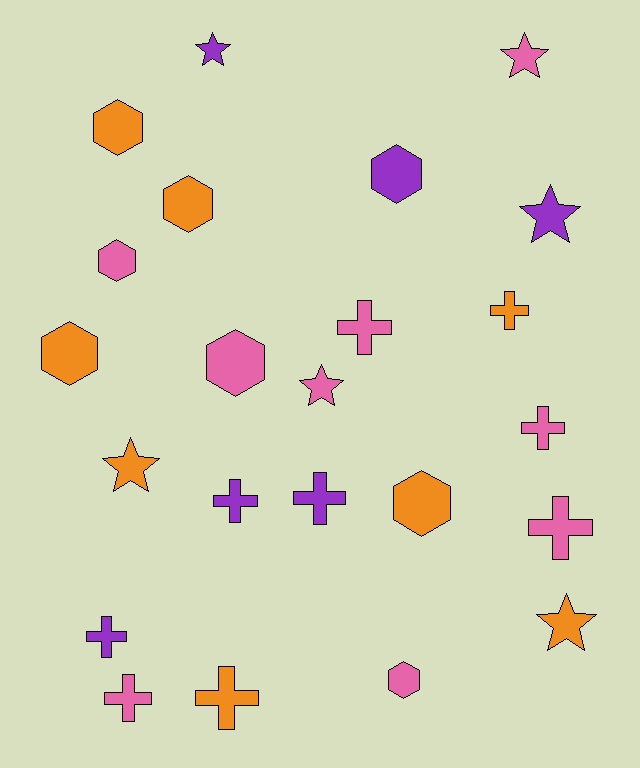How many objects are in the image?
There are 23 objects.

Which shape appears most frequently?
Cross, with 9 objects.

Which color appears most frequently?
Pink, with 9 objects.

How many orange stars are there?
There are 2 orange stars.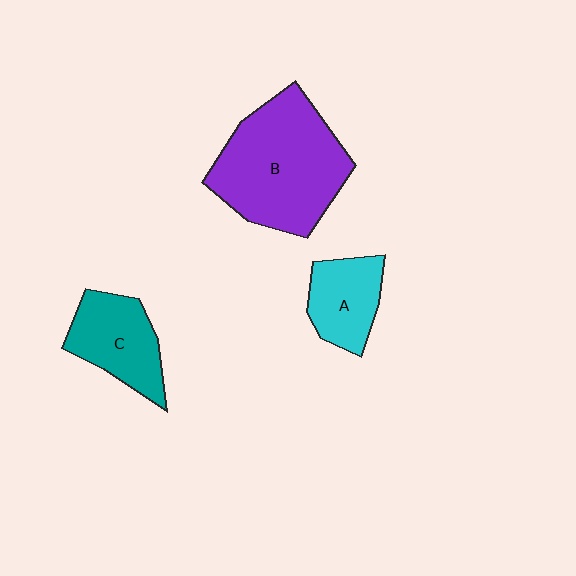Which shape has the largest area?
Shape B (purple).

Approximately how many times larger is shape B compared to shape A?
Approximately 2.4 times.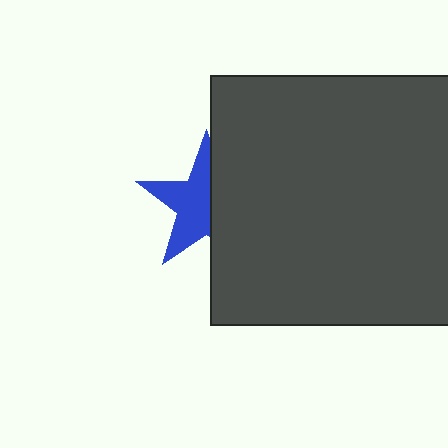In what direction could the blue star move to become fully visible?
The blue star could move left. That would shift it out from behind the dark gray rectangle entirely.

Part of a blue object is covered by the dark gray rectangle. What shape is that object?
It is a star.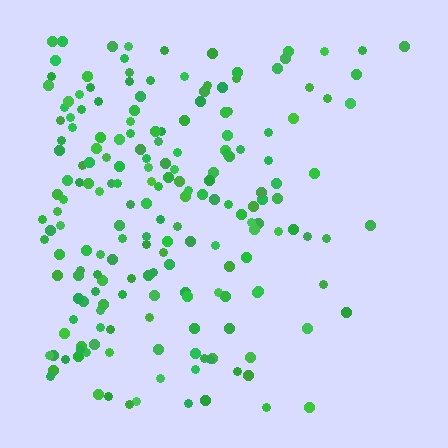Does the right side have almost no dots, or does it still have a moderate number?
Still a moderate number, just noticeably fewer than the left.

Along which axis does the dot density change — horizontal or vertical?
Horizontal.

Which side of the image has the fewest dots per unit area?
The right.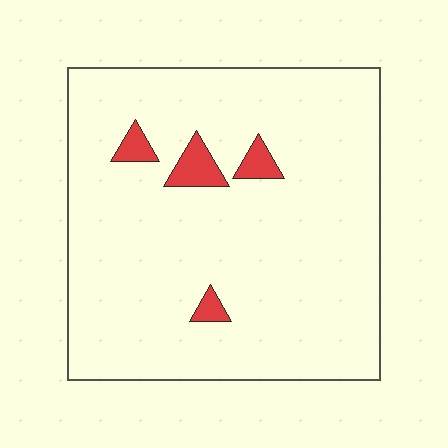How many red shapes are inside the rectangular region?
4.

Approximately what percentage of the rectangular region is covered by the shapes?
Approximately 5%.